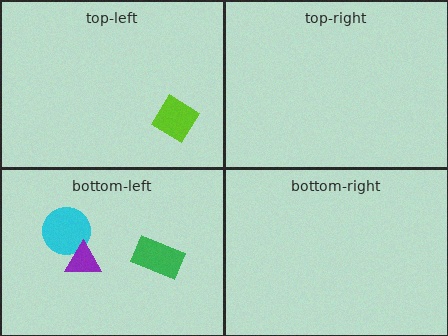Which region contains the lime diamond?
The top-left region.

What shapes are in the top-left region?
The lime diamond.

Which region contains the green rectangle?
The bottom-left region.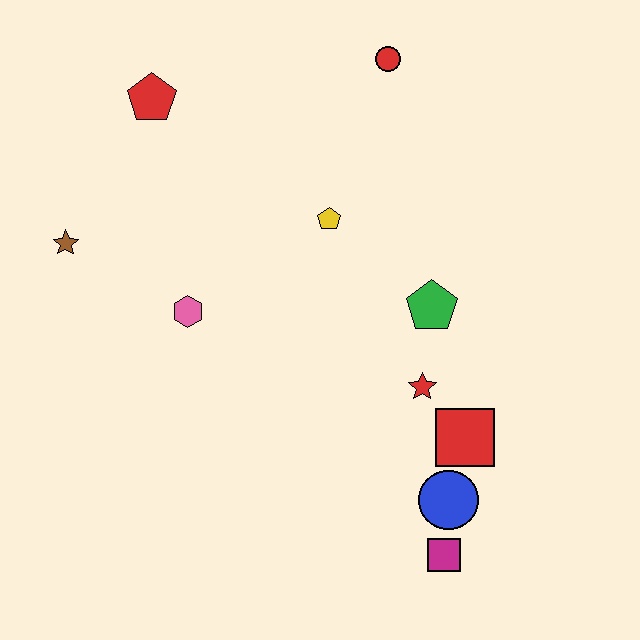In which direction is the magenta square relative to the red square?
The magenta square is below the red square.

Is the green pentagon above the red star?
Yes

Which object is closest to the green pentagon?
The red star is closest to the green pentagon.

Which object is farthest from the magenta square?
The red pentagon is farthest from the magenta square.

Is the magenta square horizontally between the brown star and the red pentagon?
No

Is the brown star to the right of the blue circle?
No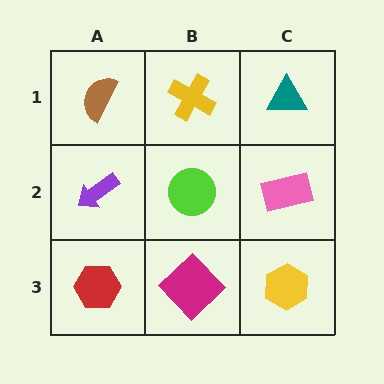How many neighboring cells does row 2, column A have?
3.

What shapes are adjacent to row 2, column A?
A brown semicircle (row 1, column A), a red hexagon (row 3, column A), a lime circle (row 2, column B).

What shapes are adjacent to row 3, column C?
A pink rectangle (row 2, column C), a magenta diamond (row 3, column B).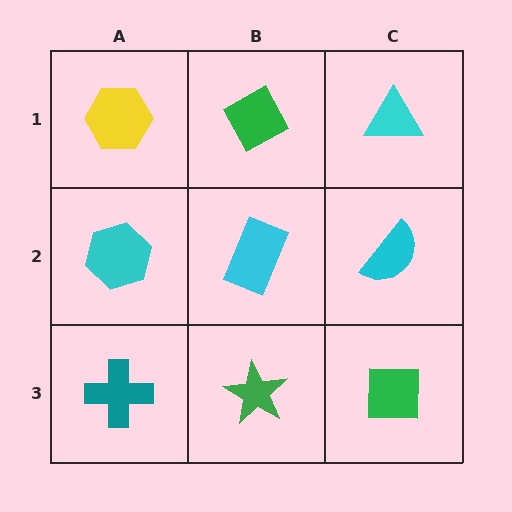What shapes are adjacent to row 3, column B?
A cyan rectangle (row 2, column B), a teal cross (row 3, column A), a green square (row 3, column C).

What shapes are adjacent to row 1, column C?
A cyan semicircle (row 2, column C), a green diamond (row 1, column B).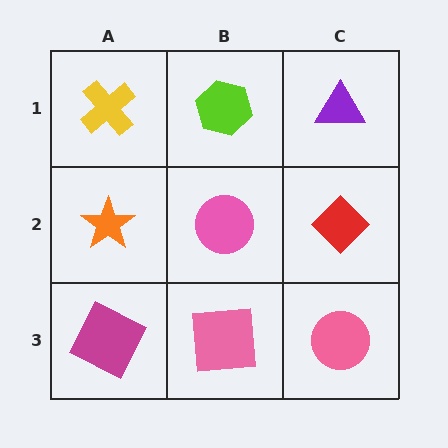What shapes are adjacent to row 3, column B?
A pink circle (row 2, column B), a magenta square (row 3, column A), a pink circle (row 3, column C).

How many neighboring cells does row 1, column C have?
2.